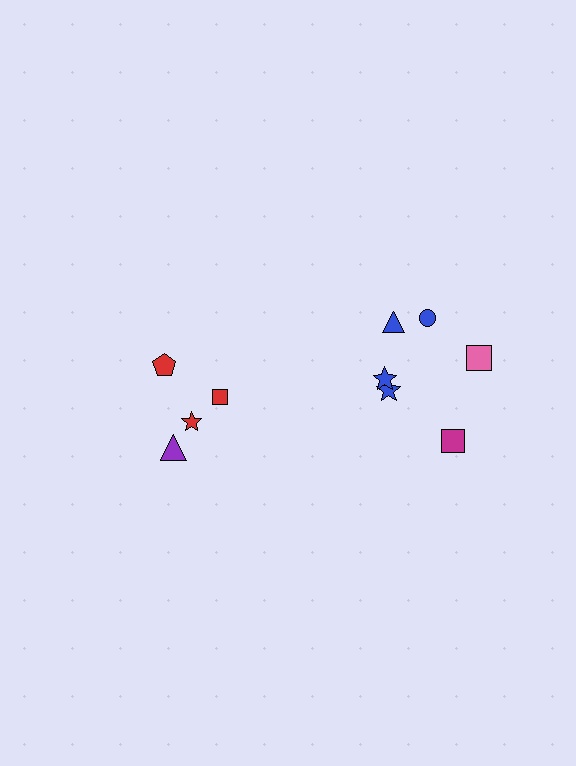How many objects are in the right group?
There are 6 objects.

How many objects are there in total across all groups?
There are 10 objects.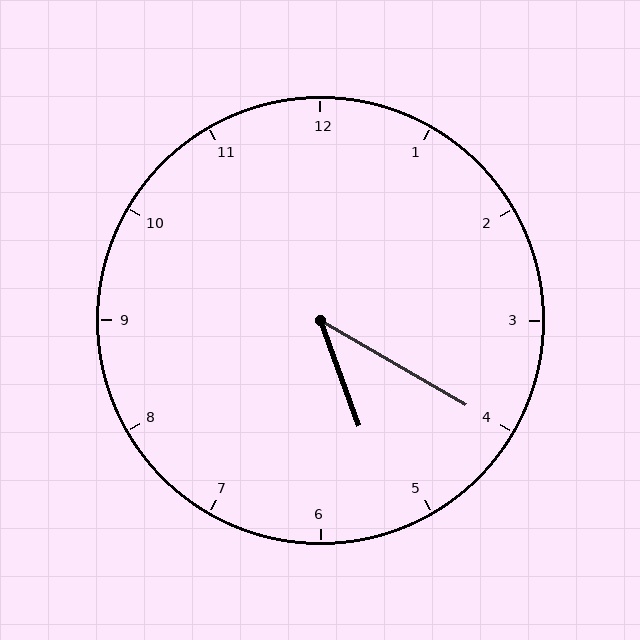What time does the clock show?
5:20.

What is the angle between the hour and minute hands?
Approximately 40 degrees.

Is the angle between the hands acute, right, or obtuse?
It is acute.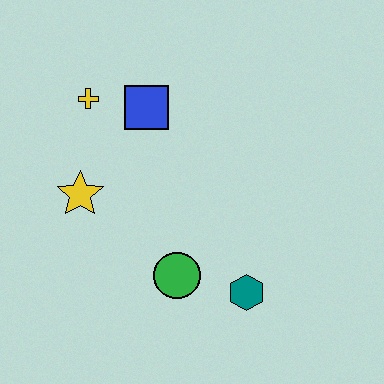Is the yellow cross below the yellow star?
No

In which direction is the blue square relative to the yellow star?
The blue square is above the yellow star.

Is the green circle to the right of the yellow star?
Yes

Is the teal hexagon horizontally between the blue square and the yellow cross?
No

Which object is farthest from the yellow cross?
The teal hexagon is farthest from the yellow cross.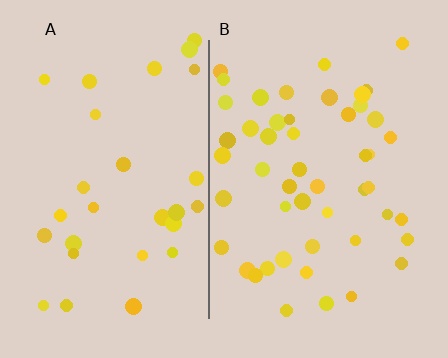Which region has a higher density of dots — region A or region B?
B (the right).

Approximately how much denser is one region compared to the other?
Approximately 1.7× — region B over region A.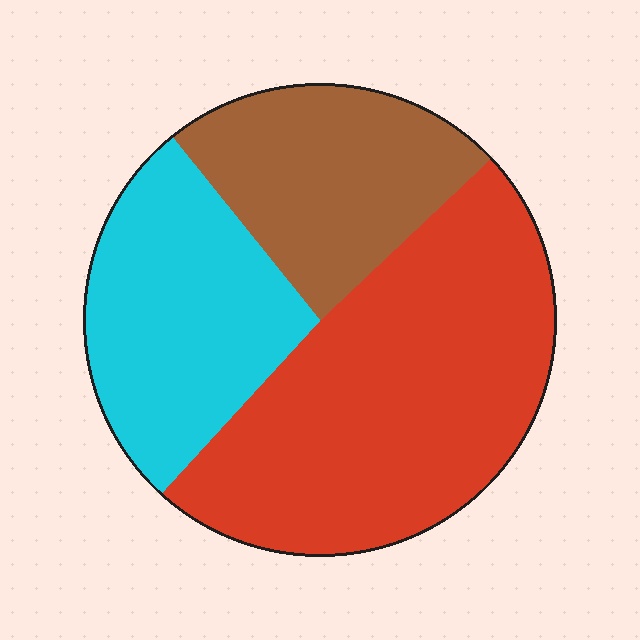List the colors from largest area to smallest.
From largest to smallest: red, cyan, brown.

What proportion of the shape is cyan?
Cyan covers 28% of the shape.